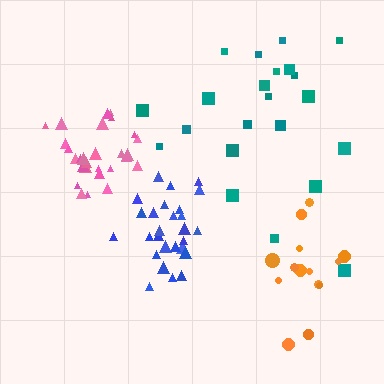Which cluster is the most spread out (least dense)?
Teal.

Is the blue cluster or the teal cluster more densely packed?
Blue.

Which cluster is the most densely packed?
Pink.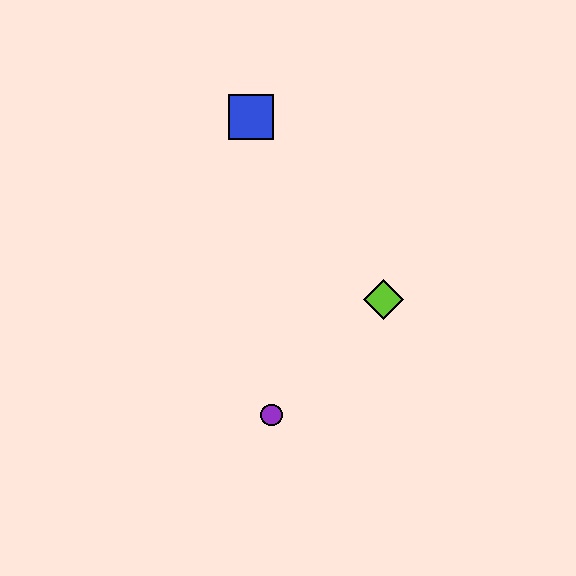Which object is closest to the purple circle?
The lime diamond is closest to the purple circle.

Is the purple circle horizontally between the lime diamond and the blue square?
Yes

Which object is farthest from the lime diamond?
The blue square is farthest from the lime diamond.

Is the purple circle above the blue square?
No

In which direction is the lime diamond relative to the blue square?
The lime diamond is below the blue square.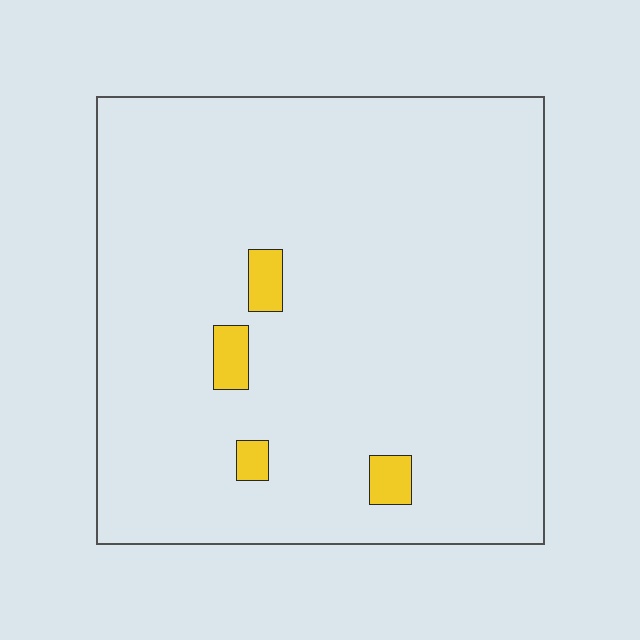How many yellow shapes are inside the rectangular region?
4.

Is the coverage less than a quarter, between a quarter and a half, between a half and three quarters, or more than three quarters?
Less than a quarter.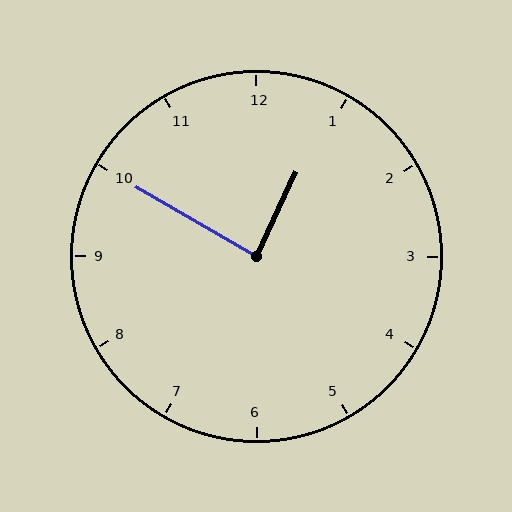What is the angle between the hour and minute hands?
Approximately 85 degrees.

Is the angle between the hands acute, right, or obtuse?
It is right.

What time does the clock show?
12:50.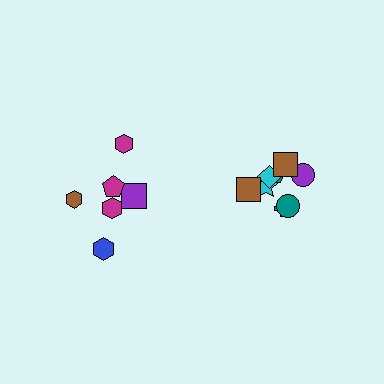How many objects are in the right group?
There are 8 objects.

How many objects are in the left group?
There are 6 objects.